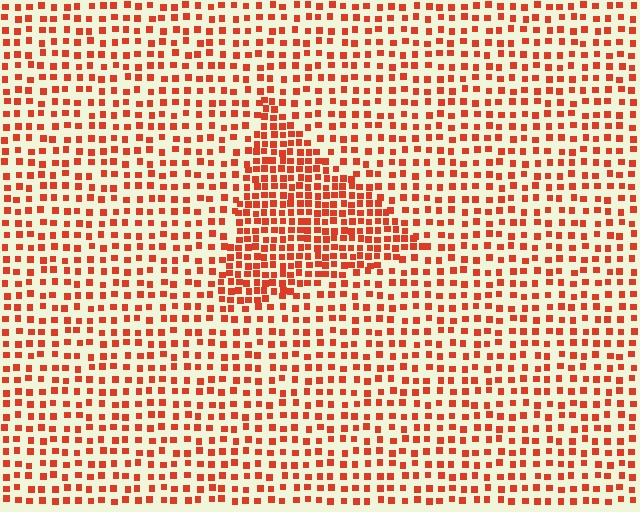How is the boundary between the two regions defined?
The boundary is defined by a change in element density (approximately 1.9x ratio). All elements are the same color, size, and shape.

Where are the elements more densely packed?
The elements are more densely packed inside the triangle boundary.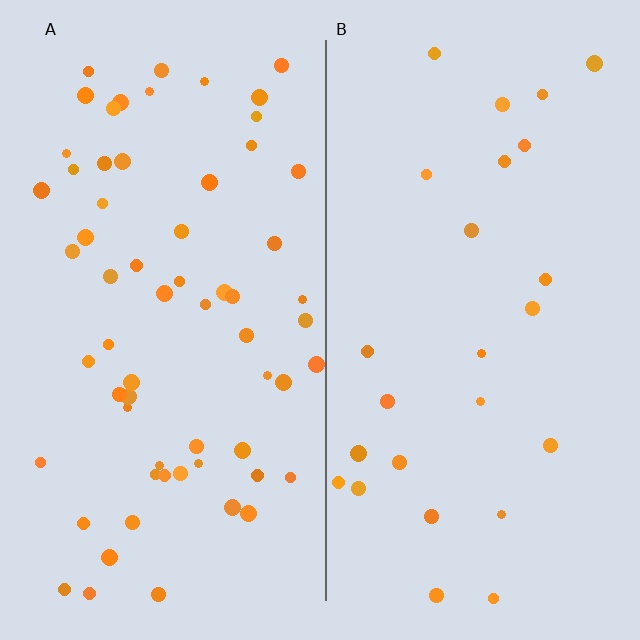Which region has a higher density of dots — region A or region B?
A (the left).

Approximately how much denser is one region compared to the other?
Approximately 2.5× — region A over region B.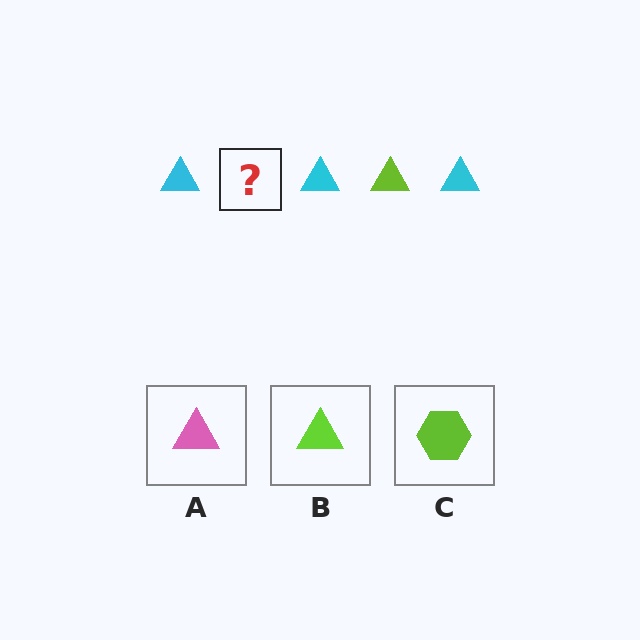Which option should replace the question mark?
Option B.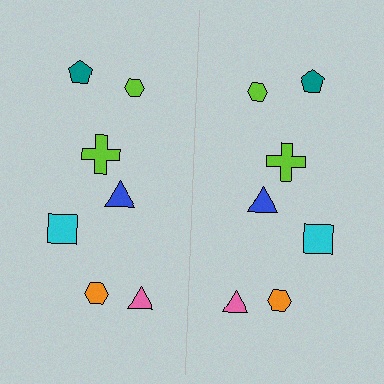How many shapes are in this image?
There are 14 shapes in this image.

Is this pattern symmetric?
Yes, this pattern has bilateral (reflection) symmetry.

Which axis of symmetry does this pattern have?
The pattern has a vertical axis of symmetry running through the center of the image.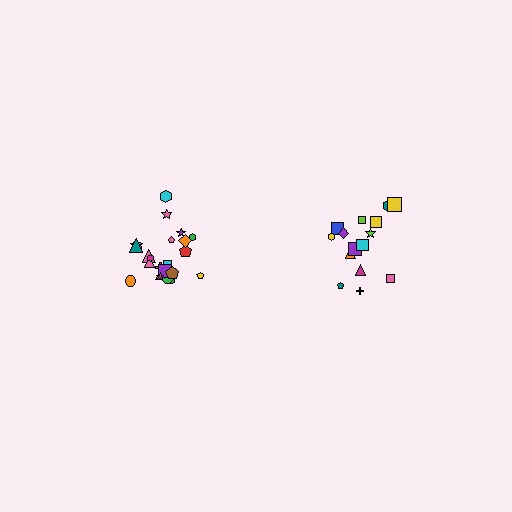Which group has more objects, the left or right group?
The left group.